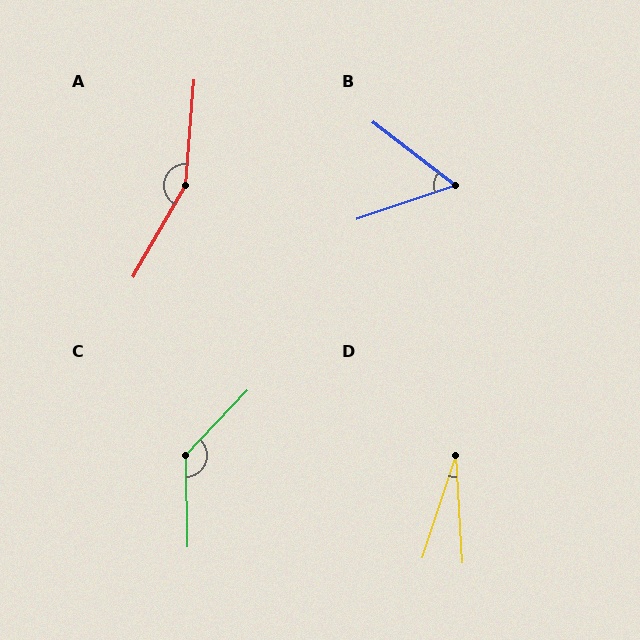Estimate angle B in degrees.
Approximately 56 degrees.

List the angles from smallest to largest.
D (21°), B (56°), C (136°), A (155°).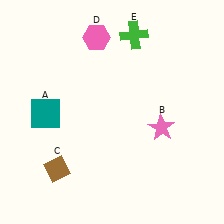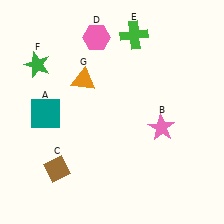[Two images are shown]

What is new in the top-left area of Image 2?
An orange triangle (G) was added in the top-left area of Image 2.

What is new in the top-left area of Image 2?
A green star (F) was added in the top-left area of Image 2.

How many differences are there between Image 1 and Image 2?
There are 2 differences between the two images.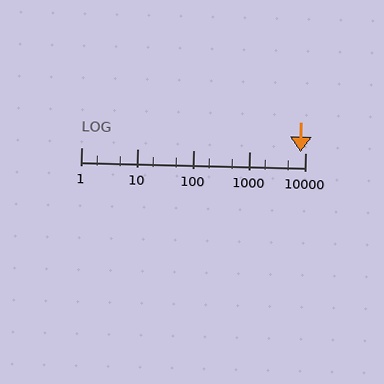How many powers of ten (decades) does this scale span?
The scale spans 4 decades, from 1 to 10000.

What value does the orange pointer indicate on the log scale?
The pointer indicates approximately 8200.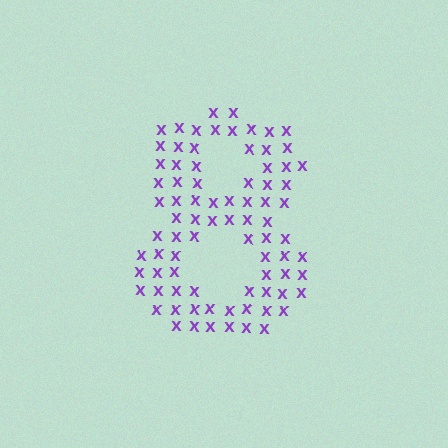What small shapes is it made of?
It is made of small letter X's.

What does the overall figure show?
The overall figure shows the digit 8.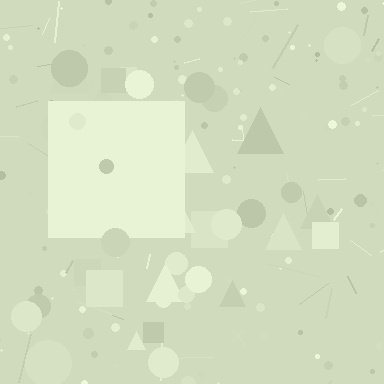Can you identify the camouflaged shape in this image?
The camouflaged shape is a square.